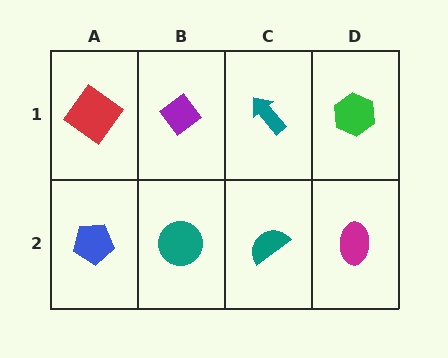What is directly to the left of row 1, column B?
A red diamond.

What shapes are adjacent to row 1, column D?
A magenta ellipse (row 2, column D), a teal arrow (row 1, column C).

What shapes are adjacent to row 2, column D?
A green hexagon (row 1, column D), a teal semicircle (row 2, column C).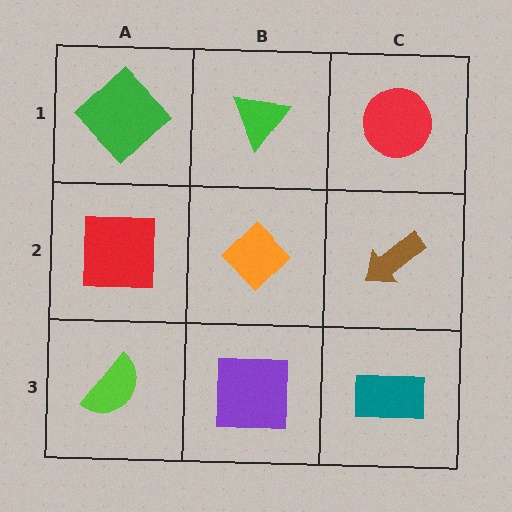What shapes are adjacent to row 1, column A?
A red square (row 2, column A), a green triangle (row 1, column B).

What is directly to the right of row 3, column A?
A purple square.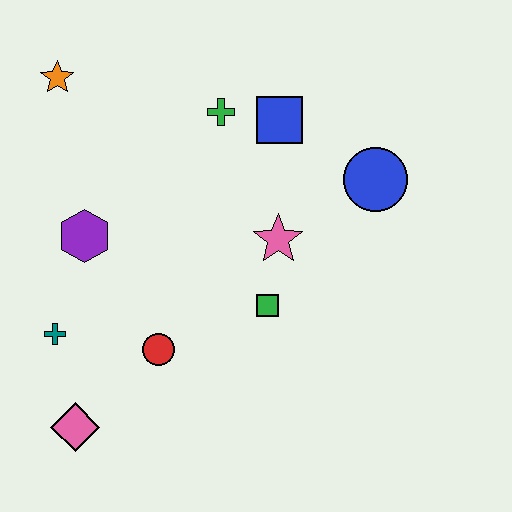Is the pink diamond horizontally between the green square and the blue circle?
No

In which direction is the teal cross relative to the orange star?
The teal cross is below the orange star.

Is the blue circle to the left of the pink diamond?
No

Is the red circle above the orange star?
No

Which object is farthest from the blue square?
The pink diamond is farthest from the blue square.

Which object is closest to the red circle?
The teal cross is closest to the red circle.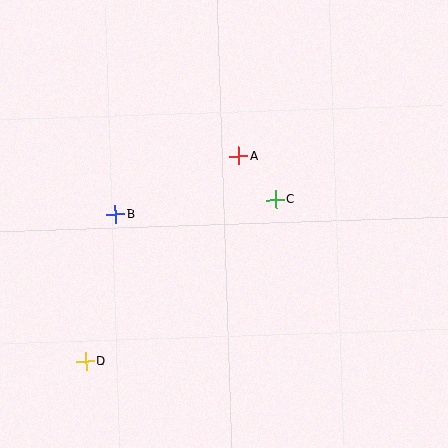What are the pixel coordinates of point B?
Point B is at (115, 214).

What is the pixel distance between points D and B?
The distance between D and B is 150 pixels.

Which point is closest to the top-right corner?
Point A is closest to the top-right corner.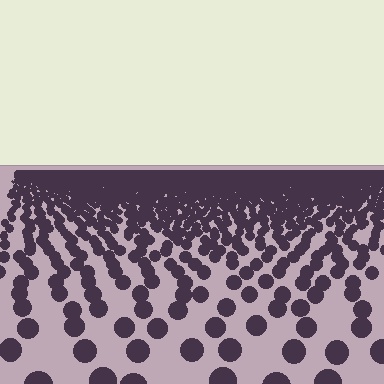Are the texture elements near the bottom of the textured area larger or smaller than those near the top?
Larger. Near the bottom, elements are closer to the viewer and appear at a bigger on-screen size.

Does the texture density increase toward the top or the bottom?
Density increases toward the top.